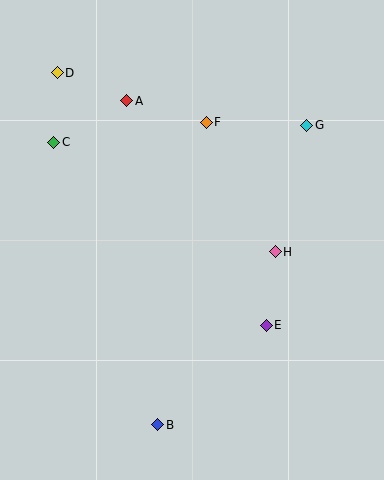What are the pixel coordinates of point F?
Point F is at (206, 122).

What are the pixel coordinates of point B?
Point B is at (158, 425).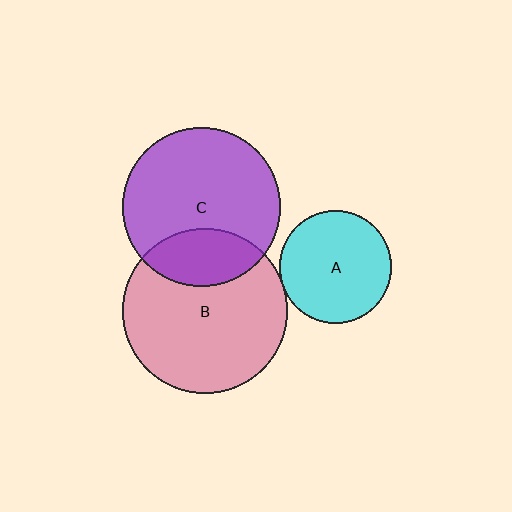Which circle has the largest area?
Circle B (pink).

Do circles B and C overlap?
Yes.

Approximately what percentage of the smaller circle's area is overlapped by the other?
Approximately 25%.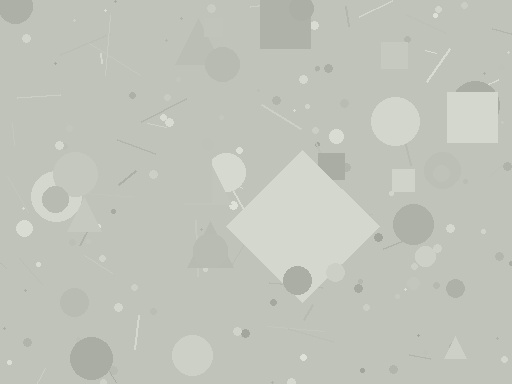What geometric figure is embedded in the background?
A diamond is embedded in the background.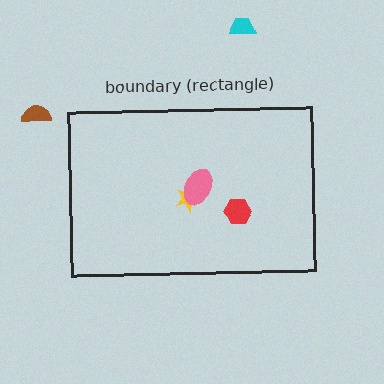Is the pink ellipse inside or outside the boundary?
Inside.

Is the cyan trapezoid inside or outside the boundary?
Outside.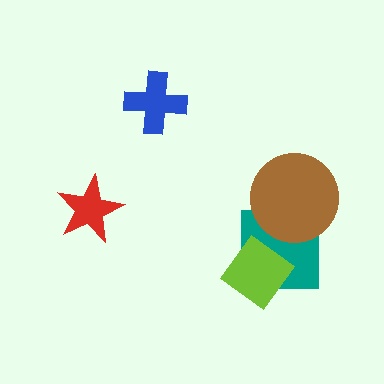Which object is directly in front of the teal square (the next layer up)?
The brown circle is directly in front of the teal square.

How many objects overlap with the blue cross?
0 objects overlap with the blue cross.